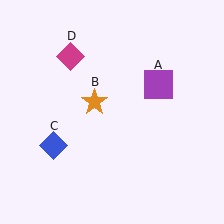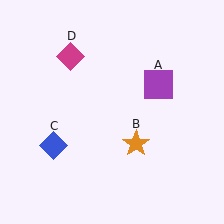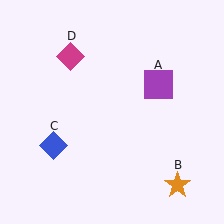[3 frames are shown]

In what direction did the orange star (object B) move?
The orange star (object B) moved down and to the right.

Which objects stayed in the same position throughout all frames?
Purple square (object A) and blue diamond (object C) and magenta diamond (object D) remained stationary.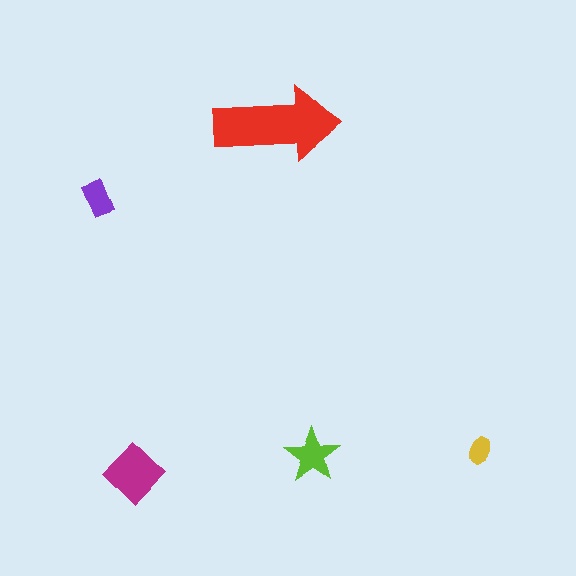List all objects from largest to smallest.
The red arrow, the magenta diamond, the lime star, the purple rectangle, the yellow ellipse.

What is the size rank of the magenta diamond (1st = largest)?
2nd.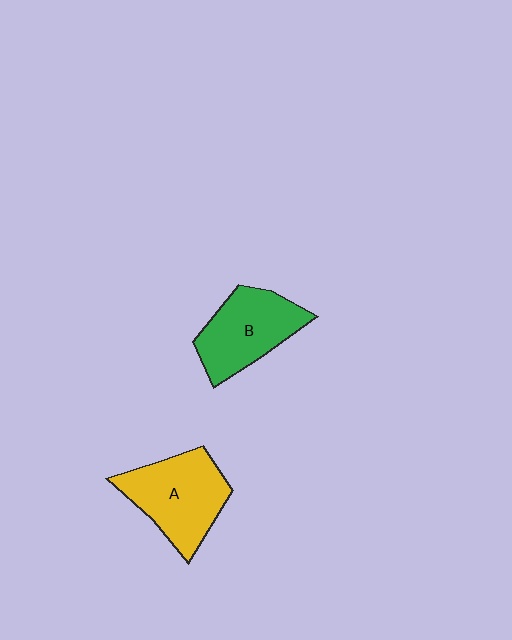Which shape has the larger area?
Shape A (yellow).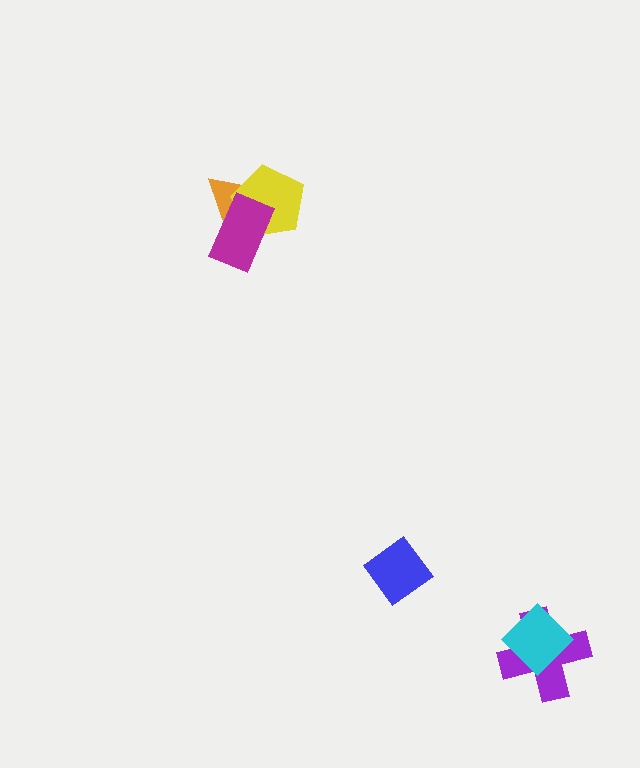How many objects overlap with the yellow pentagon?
2 objects overlap with the yellow pentagon.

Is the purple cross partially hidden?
Yes, it is partially covered by another shape.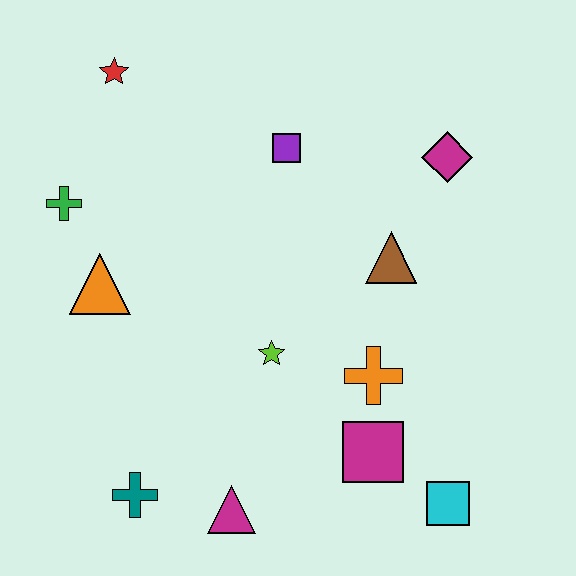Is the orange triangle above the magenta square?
Yes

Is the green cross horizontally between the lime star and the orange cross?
No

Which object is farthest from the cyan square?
The red star is farthest from the cyan square.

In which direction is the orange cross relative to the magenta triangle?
The orange cross is to the right of the magenta triangle.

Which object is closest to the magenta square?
The orange cross is closest to the magenta square.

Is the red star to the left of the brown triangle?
Yes